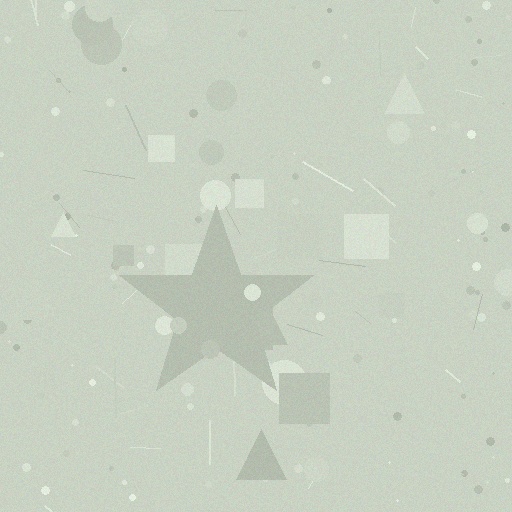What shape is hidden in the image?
A star is hidden in the image.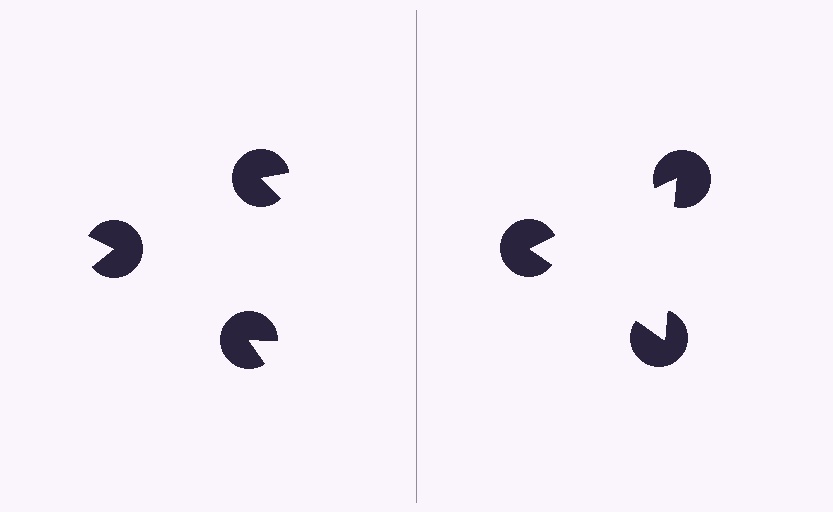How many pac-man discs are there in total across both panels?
6 — 3 on each side.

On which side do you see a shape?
An illusory triangle appears on the right side. On the left side the wedge cuts are rotated, so no coherent shape forms.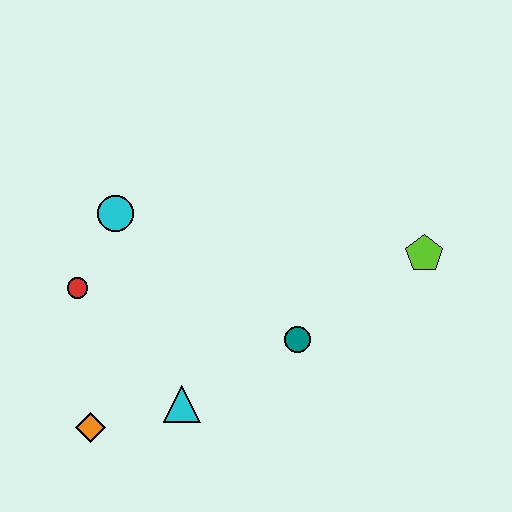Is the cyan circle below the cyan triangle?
No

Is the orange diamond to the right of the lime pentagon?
No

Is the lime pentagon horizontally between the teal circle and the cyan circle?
No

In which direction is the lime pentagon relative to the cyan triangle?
The lime pentagon is to the right of the cyan triangle.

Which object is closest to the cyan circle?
The red circle is closest to the cyan circle.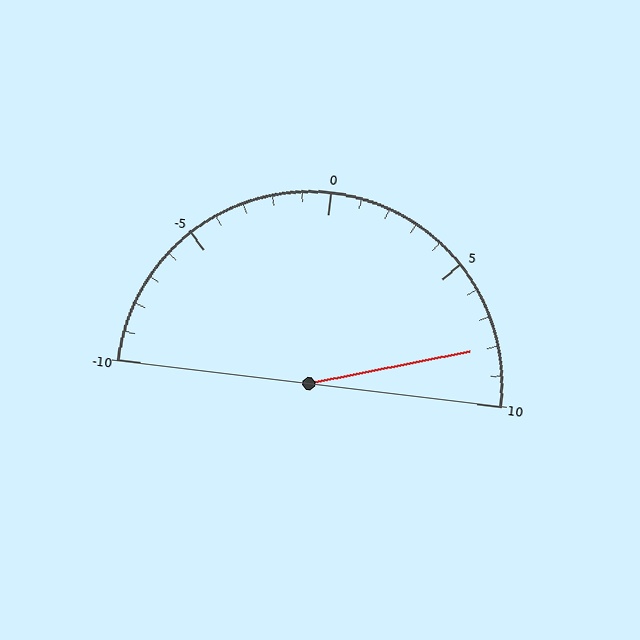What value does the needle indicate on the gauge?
The needle indicates approximately 8.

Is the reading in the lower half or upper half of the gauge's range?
The reading is in the upper half of the range (-10 to 10).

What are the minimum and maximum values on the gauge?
The gauge ranges from -10 to 10.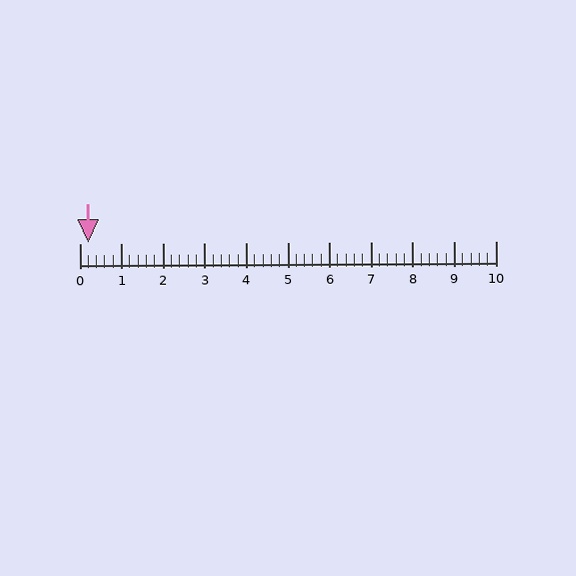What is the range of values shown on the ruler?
The ruler shows values from 0 to 10.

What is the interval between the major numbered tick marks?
The major tick marks are spaced 1 units apart.